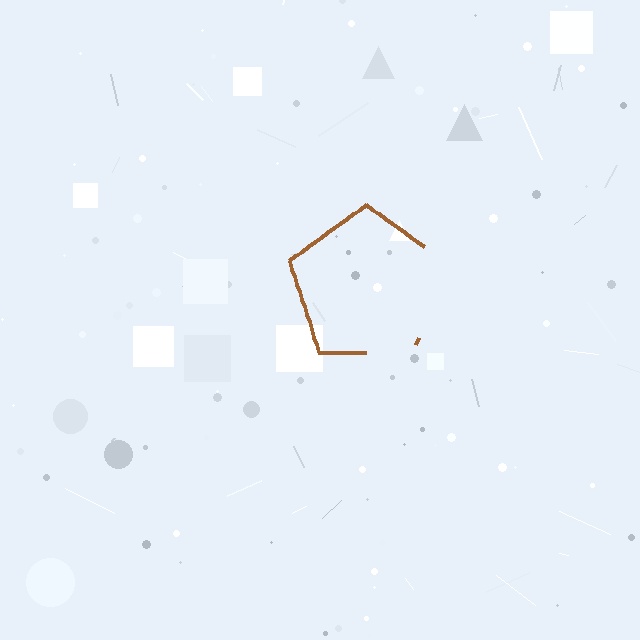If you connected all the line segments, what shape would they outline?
They would outline a pentagon.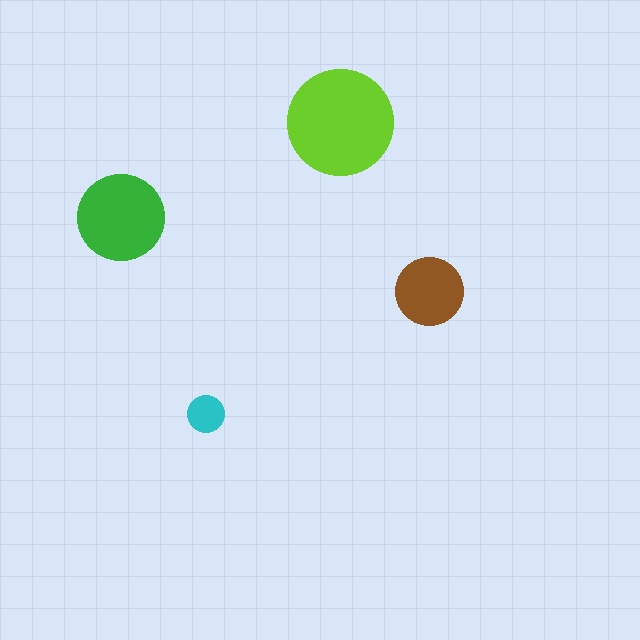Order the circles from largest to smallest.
the lime one, the green one, the brown one, the cyan one.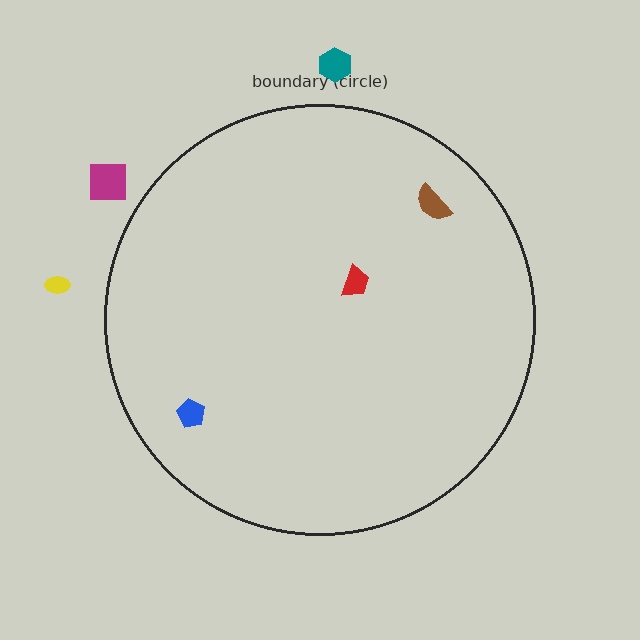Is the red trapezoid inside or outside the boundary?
Inside.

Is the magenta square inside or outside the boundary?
Outside.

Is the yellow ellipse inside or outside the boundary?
Outside.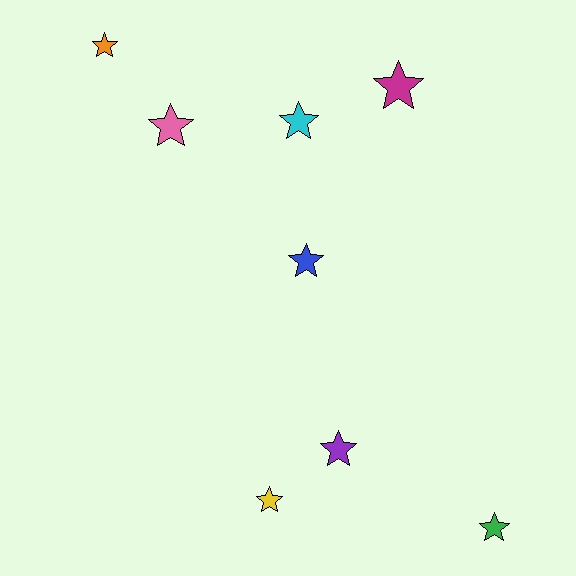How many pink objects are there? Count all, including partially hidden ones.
There is 1 pink object.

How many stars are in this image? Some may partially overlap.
There are 8 stars.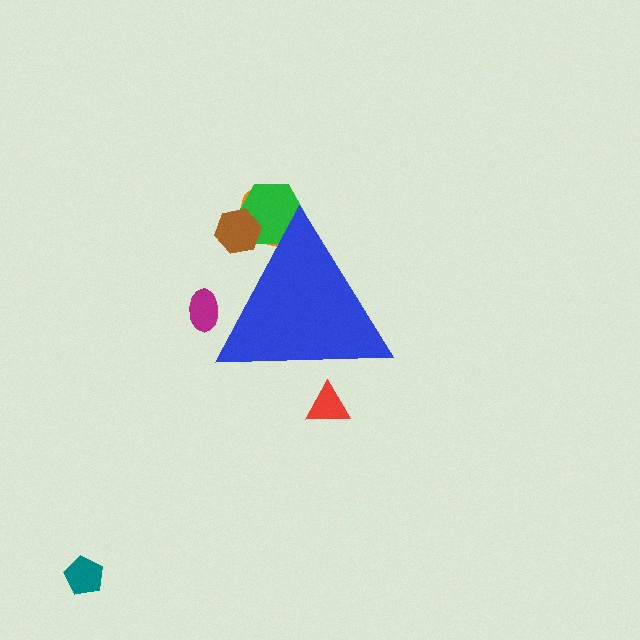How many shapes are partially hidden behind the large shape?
5 shapes are partially hidden.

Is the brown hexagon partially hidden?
Yes, the brown hexagon is partially hidden behind the blue triangle.